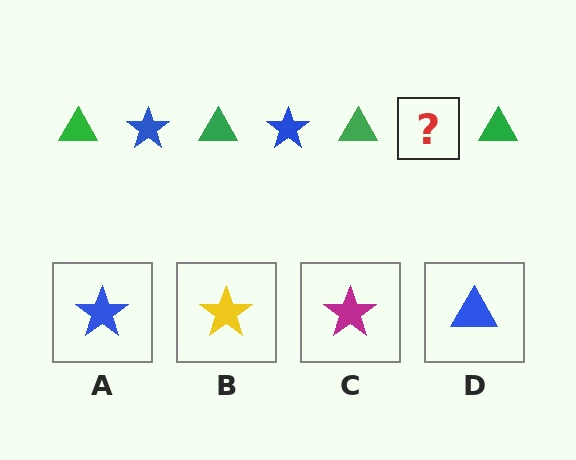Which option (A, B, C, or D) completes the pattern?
A.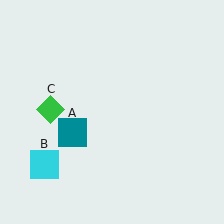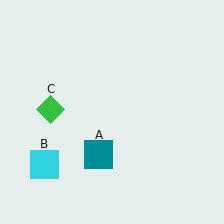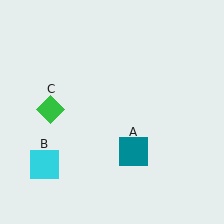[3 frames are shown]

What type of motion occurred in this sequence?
The teal square (object A) rotated counterclockwise around the center of the scene.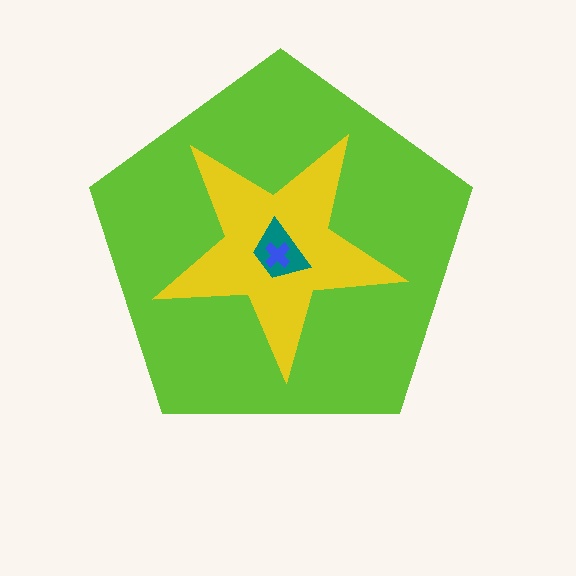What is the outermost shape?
The lime pentagon.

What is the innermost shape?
The blue cross.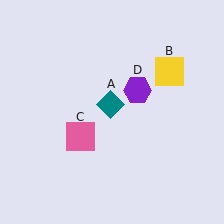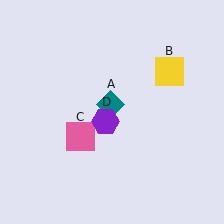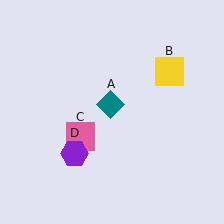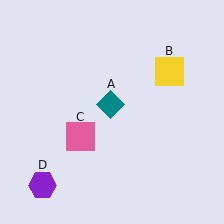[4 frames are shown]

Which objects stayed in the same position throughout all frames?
Teal diamond (object A) and yellow square (object B) and pink square (object C) remained stationary.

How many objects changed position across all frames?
1 object changed position: purple hexagon (object D).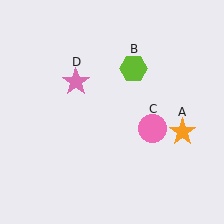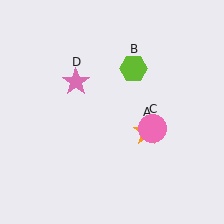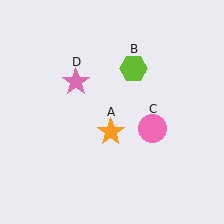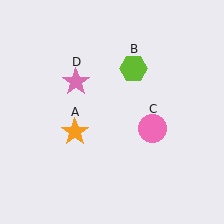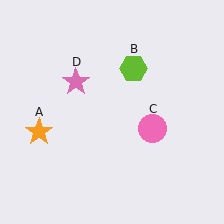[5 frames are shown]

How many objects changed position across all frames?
1 object changed position: orange star (object A).